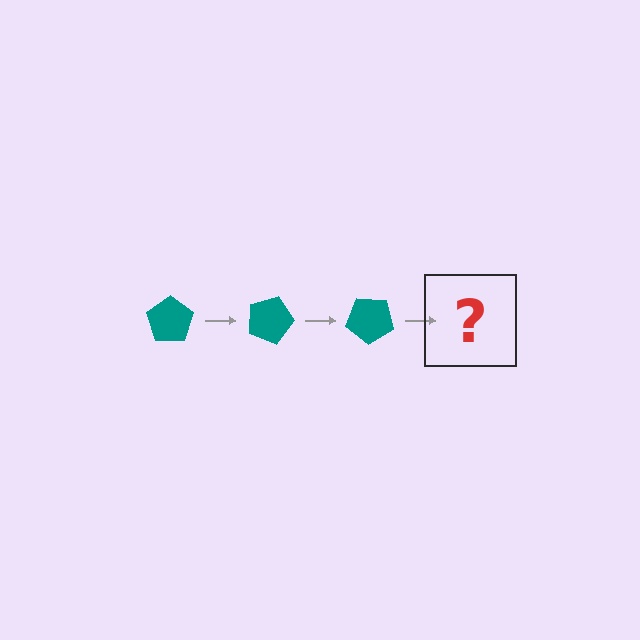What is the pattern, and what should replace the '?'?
The pattern is that the pentagon rotates 20 degrees each step. The '?' should be a teal pentagon rotated 60 degrees.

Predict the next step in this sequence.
The next step is a teal pentagon rotated 60 degrees.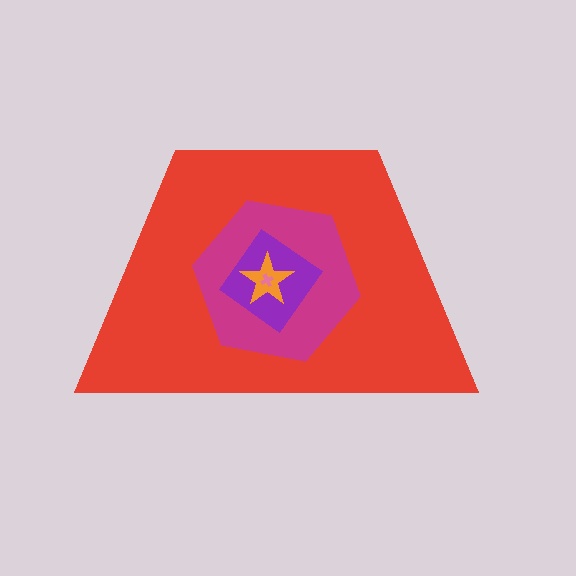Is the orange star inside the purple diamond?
Yes.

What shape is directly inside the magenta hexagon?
The purple diamond.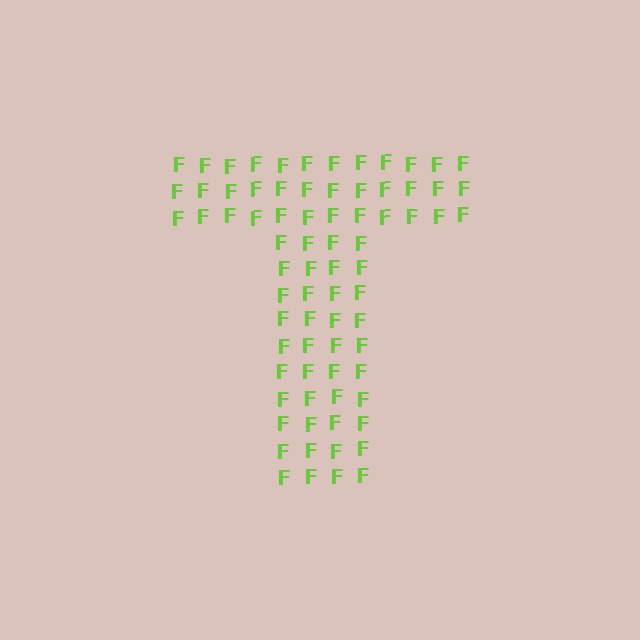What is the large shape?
The large shape is the letter T.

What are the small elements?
The small elements are letter F's.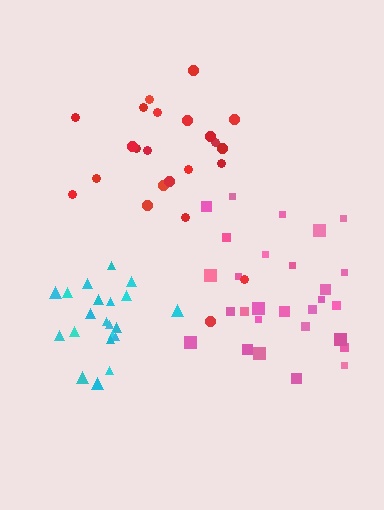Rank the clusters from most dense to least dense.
cyan, pink, red.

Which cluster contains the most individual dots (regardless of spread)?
Pink (30).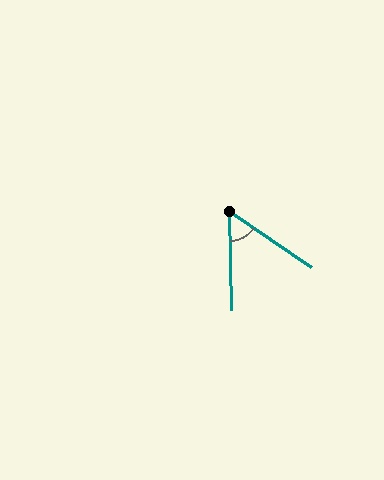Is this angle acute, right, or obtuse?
It is acute.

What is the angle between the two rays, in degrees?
Approximately 54 degrees.